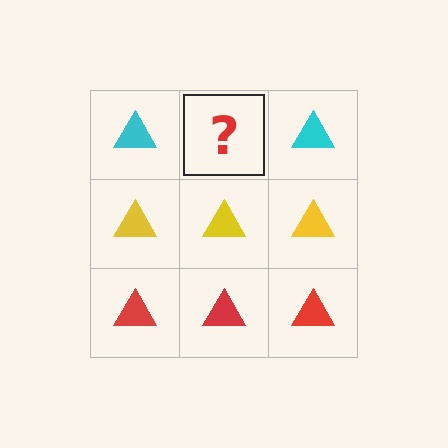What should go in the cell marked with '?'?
The missing cell should contain a cyan triangle.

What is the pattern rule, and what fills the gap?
The rule is that each row has a consistent color. The gap should be filled with a cyan triangle.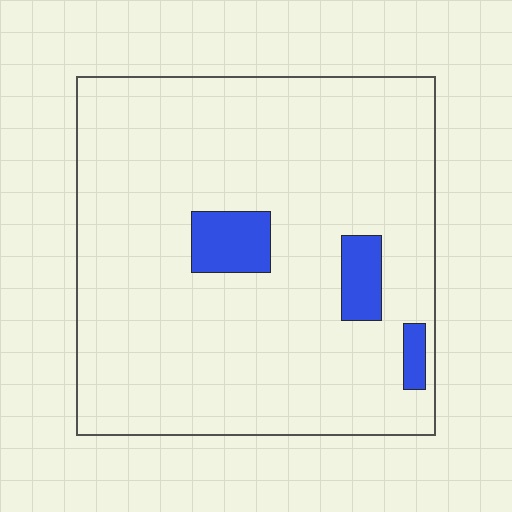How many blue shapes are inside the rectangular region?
3.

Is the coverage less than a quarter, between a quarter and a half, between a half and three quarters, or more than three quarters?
Less than a quarter.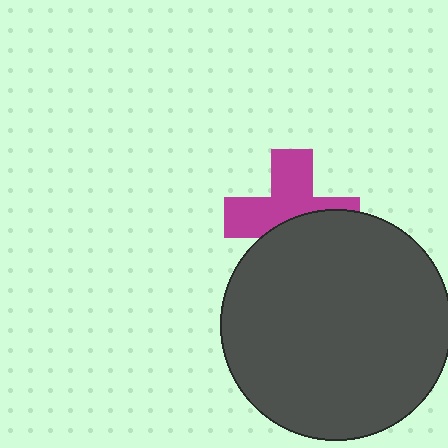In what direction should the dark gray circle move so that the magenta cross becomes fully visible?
The dark gray circle should move down. That is the shortest direction to clear the overlap and leave the magenta cross fully visible.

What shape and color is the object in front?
The object in front is a dark gray circle.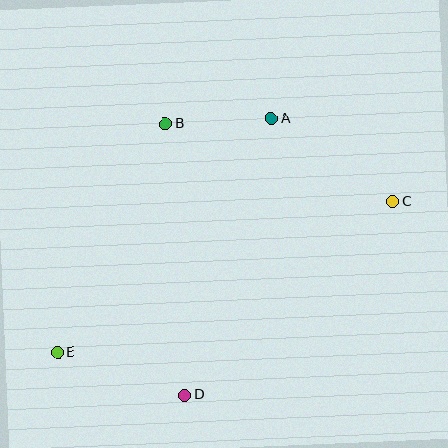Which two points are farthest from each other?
Points C and E are farthest from each other.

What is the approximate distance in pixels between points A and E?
The distance between A and E is approximately 317 pixels.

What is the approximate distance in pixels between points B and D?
The distance between B and D is approximately 272 pixels.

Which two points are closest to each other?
Points A and B are closest to each other.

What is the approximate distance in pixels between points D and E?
The distance between D and E is approximately 134 pixels.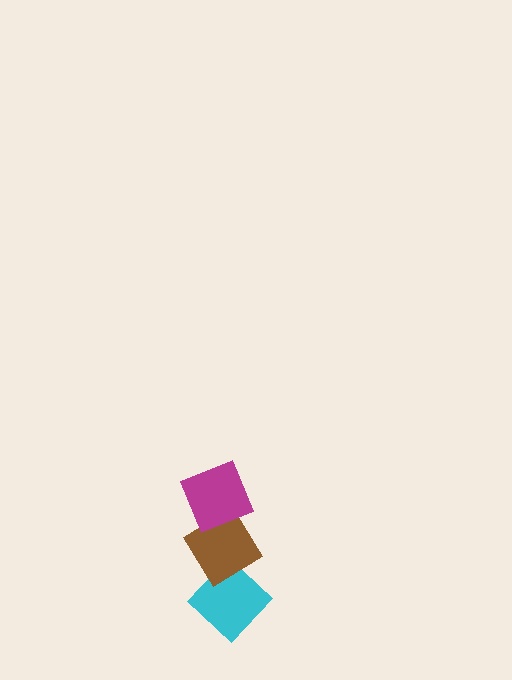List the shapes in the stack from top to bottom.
From top to bottom: the magenta diamond, the brown diamond, the cyan diamond.